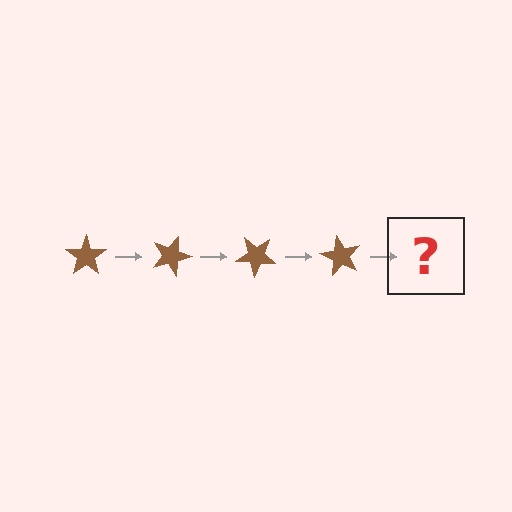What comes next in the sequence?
The next element should be a brown star rotated 80 degrees.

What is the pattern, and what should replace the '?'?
The pattern is that the star rotates 20 degrees each step. The '?' should be a brown star rotated 80 degrees.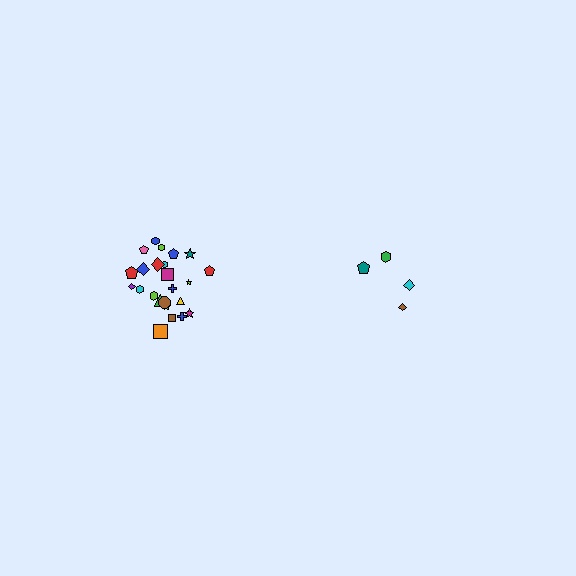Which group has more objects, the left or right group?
The left group.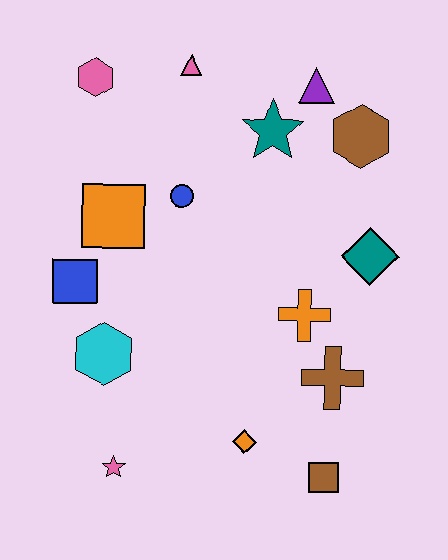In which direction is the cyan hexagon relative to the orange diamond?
The cyan hexagon is to the left of the orange diamond.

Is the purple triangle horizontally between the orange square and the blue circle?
No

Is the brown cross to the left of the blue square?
No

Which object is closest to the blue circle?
The orange square is closest to the blue circle.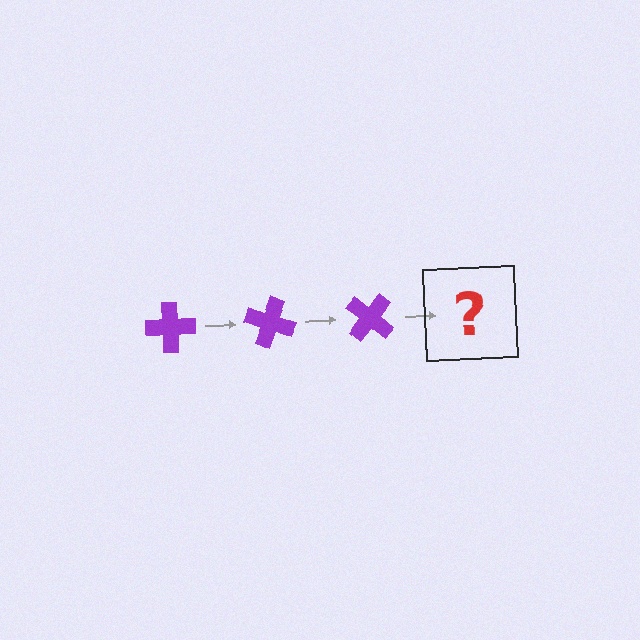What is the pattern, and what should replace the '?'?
The pattern is that the cross rotates 20 degrees each step. The '?' should be a purple cross rotated 60 degrees.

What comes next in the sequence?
The next element should be a purple cross rotated 60 degrees.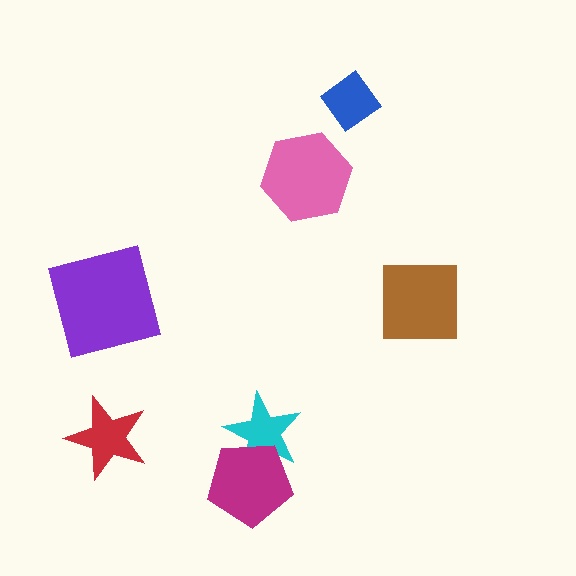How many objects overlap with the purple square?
0 objects overlap with the purple square.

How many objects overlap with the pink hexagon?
0 objects overlap with the pink hexagon.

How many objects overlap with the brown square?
0 objects overlap with the brown square.